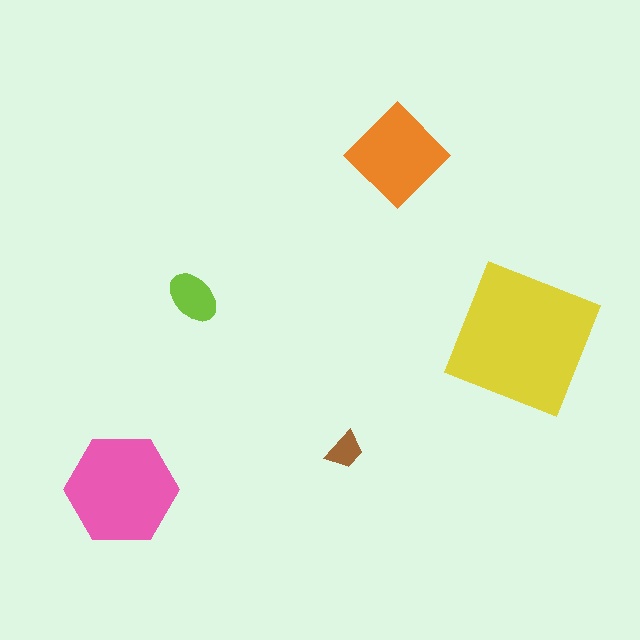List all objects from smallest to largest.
The brown trapezoid, the lime ellipse, the orange diamond, the pink hexagon, the yellow square.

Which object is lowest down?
The pink hexagon is bottommost.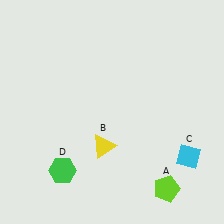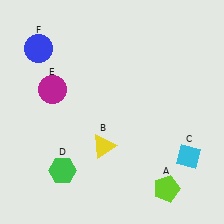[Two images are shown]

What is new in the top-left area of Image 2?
A blue circle (F) was added in the top-left area of Image 2.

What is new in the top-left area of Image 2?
A magenta circle (E) was added in the top-left area of Image 2.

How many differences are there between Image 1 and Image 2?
There are 2 differences between the two images.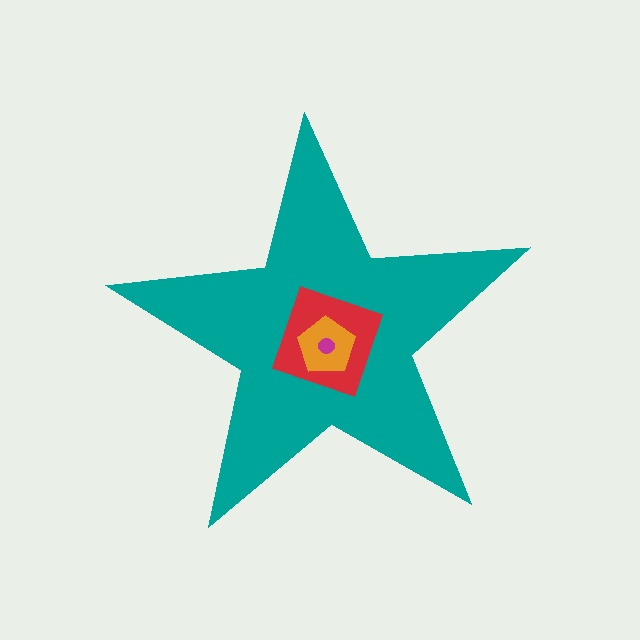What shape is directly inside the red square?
The orange pentagon.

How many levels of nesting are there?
4.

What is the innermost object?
The magenta circle.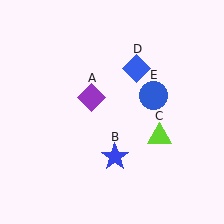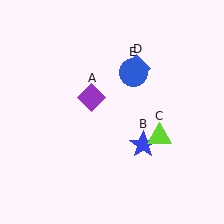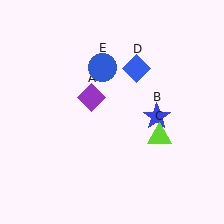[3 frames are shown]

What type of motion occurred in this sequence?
The blue star (object B), blue circle (object E) rotated counterclockwise around the center of the scene.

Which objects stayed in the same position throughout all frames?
Purple diamond (object A) and lime triangle (object C) and blue diamond (object D) remained stationary.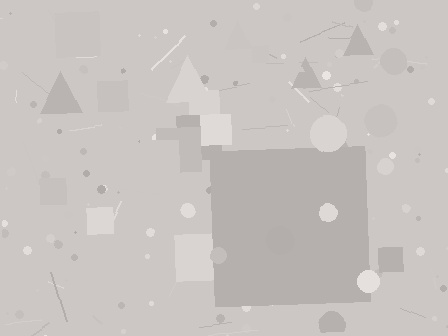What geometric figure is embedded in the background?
A square is embedded in the background.